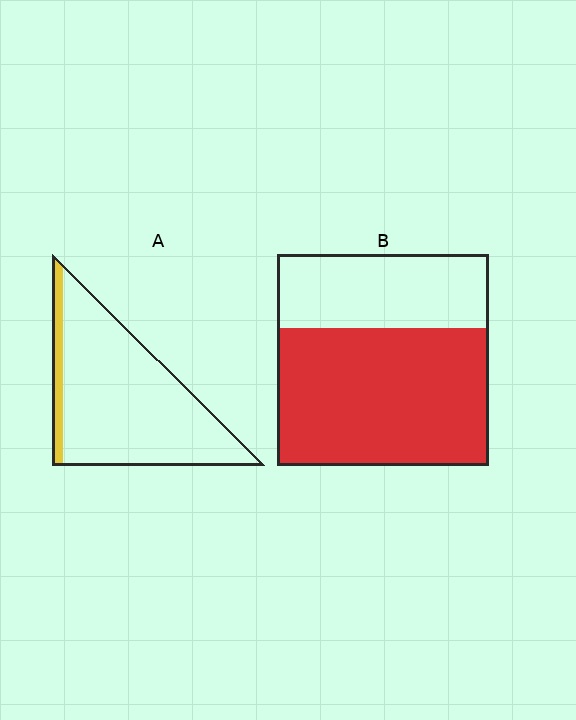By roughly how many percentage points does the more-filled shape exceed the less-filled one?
By roughly 55 percentage points (B over A).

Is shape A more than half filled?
No.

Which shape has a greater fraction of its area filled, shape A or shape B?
Shape B.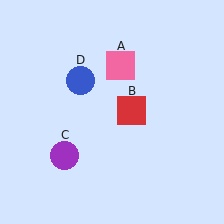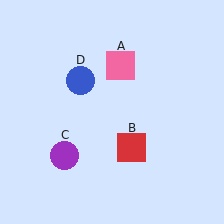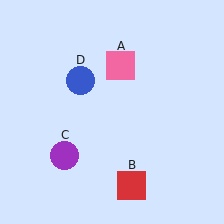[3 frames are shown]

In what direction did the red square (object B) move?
The red square (object B) moved down.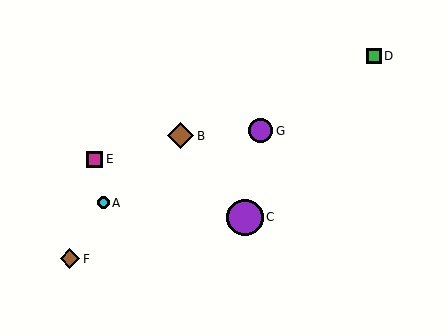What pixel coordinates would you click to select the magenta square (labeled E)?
Click at (95, 159) to select the magenta square E.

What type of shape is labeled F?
Shape F is a brown diamond.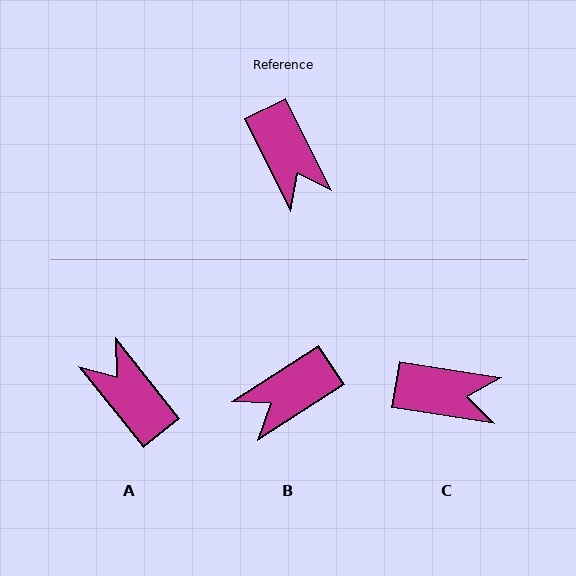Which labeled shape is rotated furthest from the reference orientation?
A, about 168 degrees away.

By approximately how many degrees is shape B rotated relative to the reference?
Approximately 84 degrees clockwise.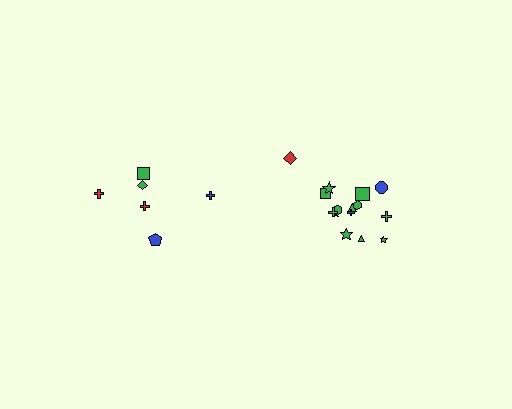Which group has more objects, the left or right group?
The right group.